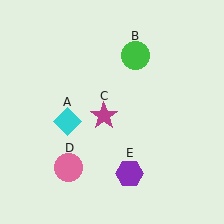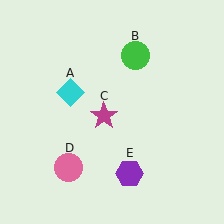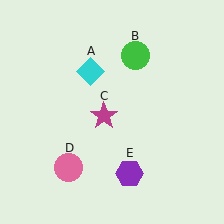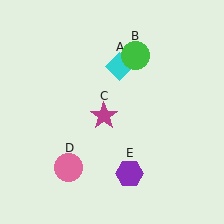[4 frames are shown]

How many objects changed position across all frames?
1 object changed position: cyan diamond (object A).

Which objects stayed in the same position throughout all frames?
Green circle (object B) and magenta star (object C) and pink circle (object D) and purple hexagon (object E) remained stationary.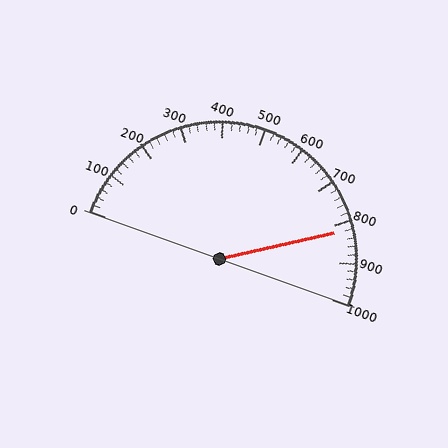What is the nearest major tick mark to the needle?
The nearest major tick mark is 800.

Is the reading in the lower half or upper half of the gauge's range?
The reading is in the upper half of the range (0 to 1000).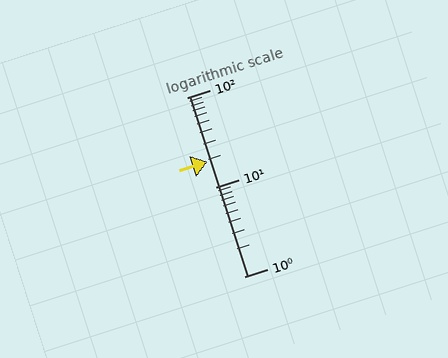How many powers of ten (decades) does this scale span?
The scale spans 2 decades, from 1 to 100.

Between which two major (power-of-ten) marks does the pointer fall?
The pointer is between 10 and 100.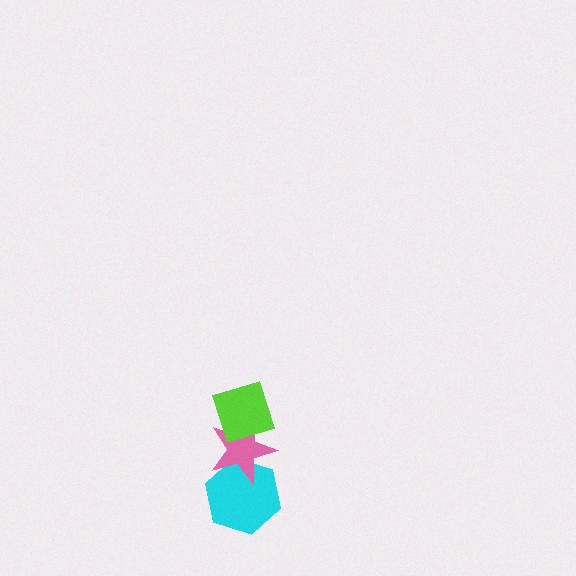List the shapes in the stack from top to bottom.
From top to bottom: the lime diamond, the pink star, the cyan hexagon.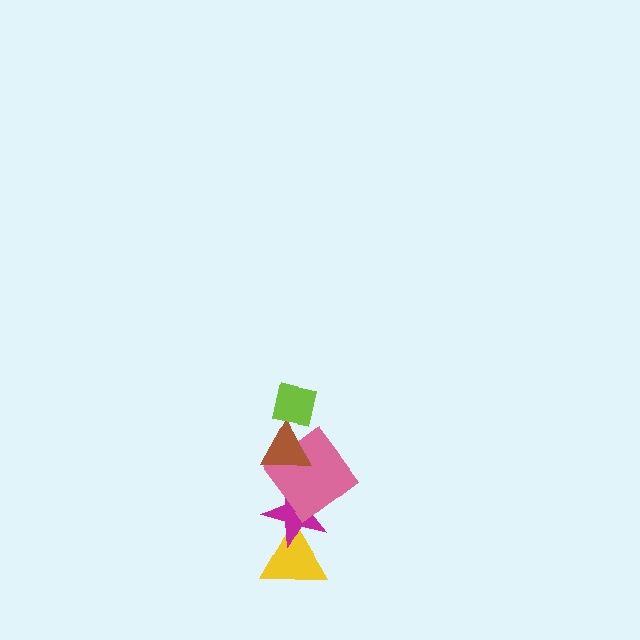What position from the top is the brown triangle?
The brown triangle is 2nd from the top.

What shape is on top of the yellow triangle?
The magenta star is on top of the yellow triangle.